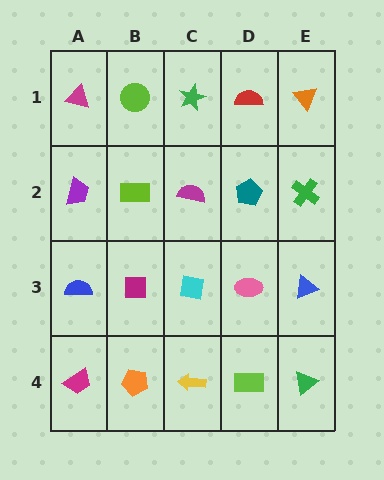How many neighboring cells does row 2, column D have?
4.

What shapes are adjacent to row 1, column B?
A lime rectangle (row 2, column B), a magenta triangle (row 1, column A), a green star (row 1, column C).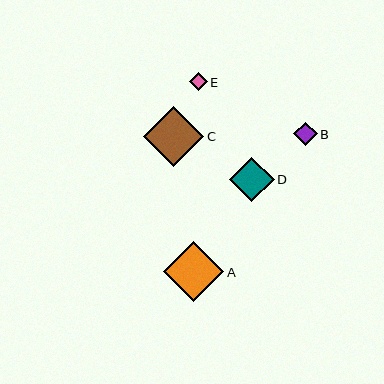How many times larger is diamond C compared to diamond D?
Diamond C is approximately 1.4 times the size of diamond D.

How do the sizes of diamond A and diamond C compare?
Diamond A and diamond C are approximately the same size.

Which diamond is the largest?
Diamond A is the largest with a size of approximately 60 pixels.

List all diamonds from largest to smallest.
From largest to smallest: A, C, D, B, E.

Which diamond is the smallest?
Diamond E is the smallest with a size of approximately 18 pixels.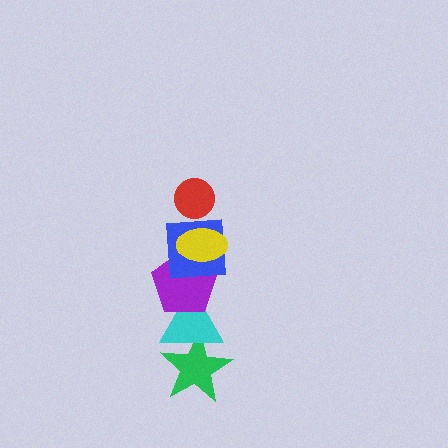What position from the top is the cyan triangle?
The cyan triangle is 5th from the top.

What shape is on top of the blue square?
The yellow ellipse is on top of the blue square.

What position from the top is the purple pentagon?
The purple pentagon is 4th from the top.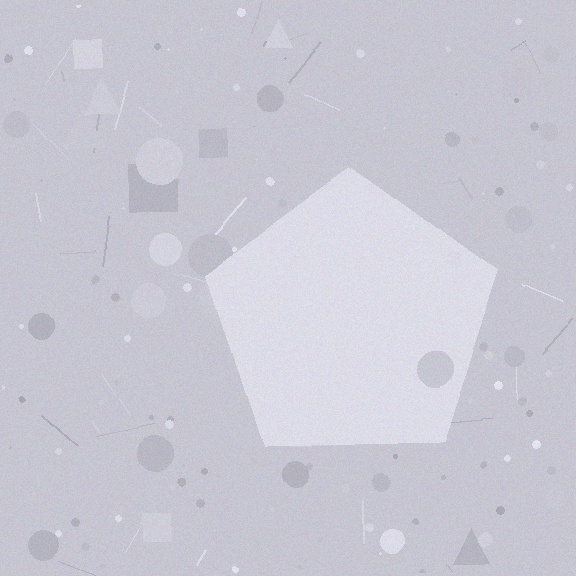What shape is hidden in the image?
A pentagon is hidden in the image.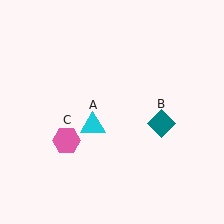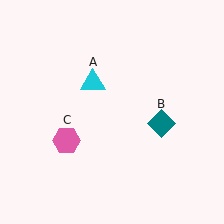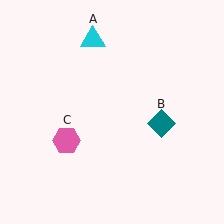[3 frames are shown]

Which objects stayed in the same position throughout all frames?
Teal diamond (object B) and pink hexagon (object C) remained stationary.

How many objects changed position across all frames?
1 object changed position: cyan triangle (object A).